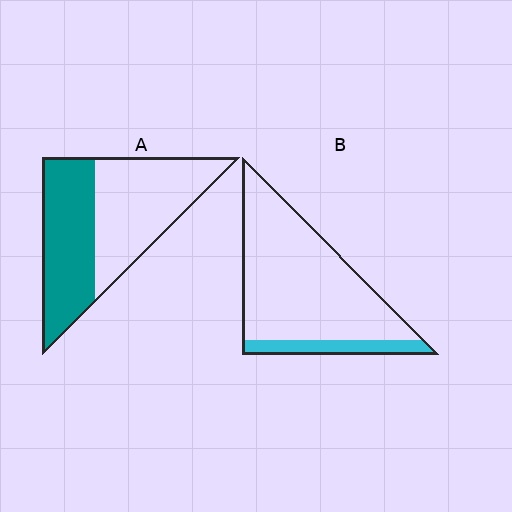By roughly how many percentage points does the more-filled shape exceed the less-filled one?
By roughly 30 percentage points (A over B).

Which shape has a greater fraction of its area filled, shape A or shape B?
Shape A.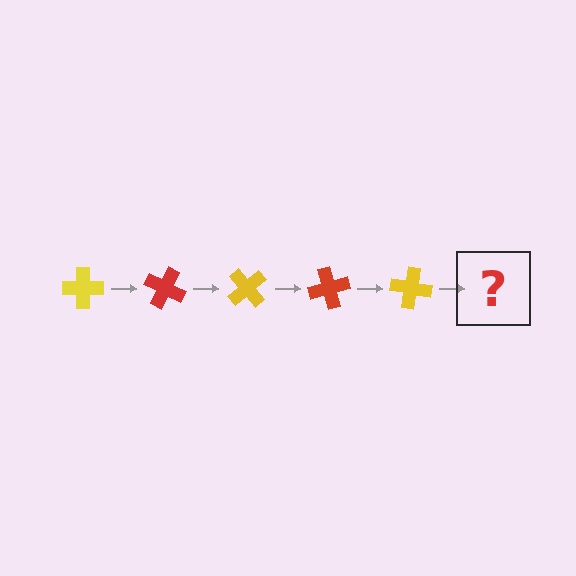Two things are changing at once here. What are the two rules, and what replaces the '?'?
The two rules are that it rotates 25 degrees each step and the color cycles through yellow and red. The '?' should be a red cross, rotated 125 degrees from the start.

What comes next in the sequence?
The next element should be a red cross, rotated 125 degrees from the start.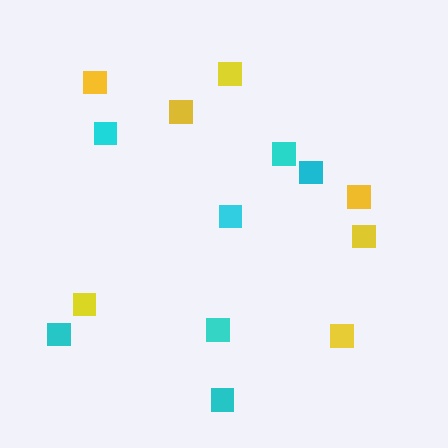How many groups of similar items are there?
There are 2 groups: one group of cyan squares (7) and one group of yellow squares (7).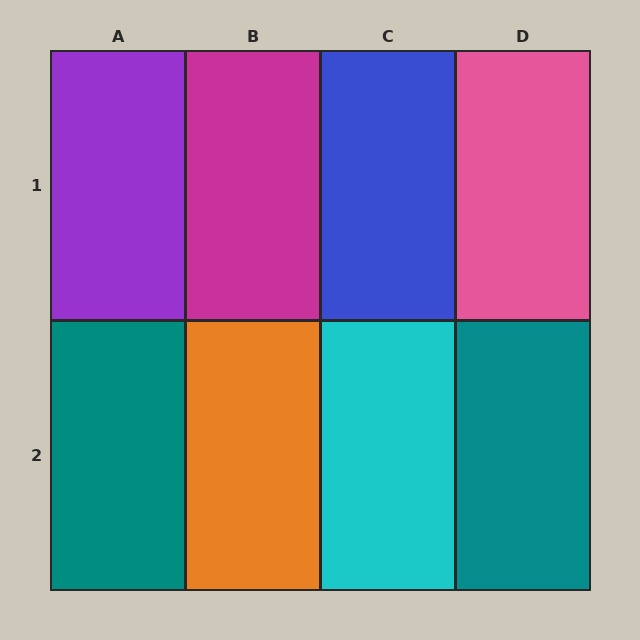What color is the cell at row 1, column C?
Blue.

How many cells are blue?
1 cell is blue.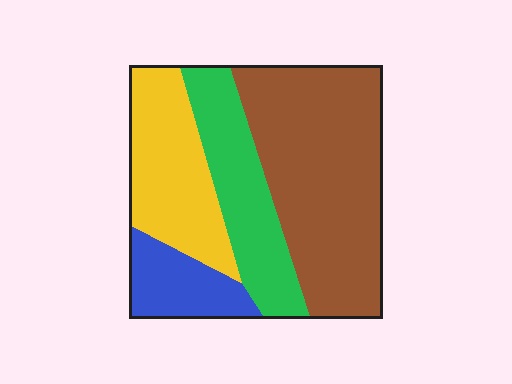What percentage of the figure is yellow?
Yellow takes up between a sixth and a third of the figure.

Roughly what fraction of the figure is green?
Green covers 21% of the figure.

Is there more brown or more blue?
Brown.